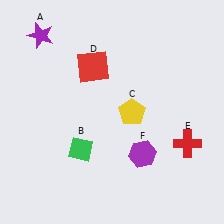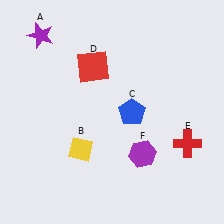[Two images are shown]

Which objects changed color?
B changed from green to yellow. C changed from yellow to blue.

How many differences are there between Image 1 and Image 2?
There are 2 differences between the two images.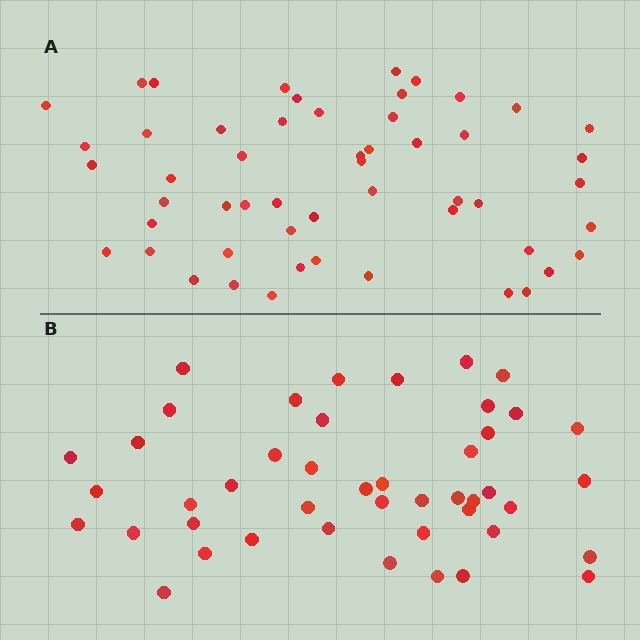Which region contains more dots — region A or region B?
Region A (the top region) has more dots.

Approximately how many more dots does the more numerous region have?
Region A has roughly 8 or so more dots than region B.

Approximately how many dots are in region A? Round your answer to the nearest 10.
About 50 dots. (The exact count is 53, which rounds to 50.)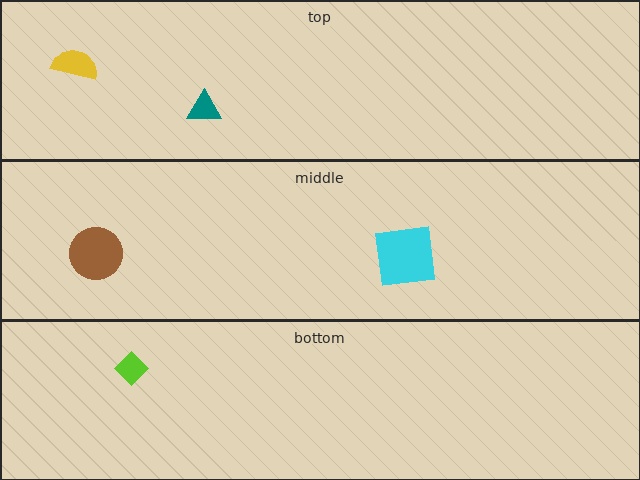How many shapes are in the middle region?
2.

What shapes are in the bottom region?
The lime diamond.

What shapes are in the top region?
The teal triangle, the yellow semicircle.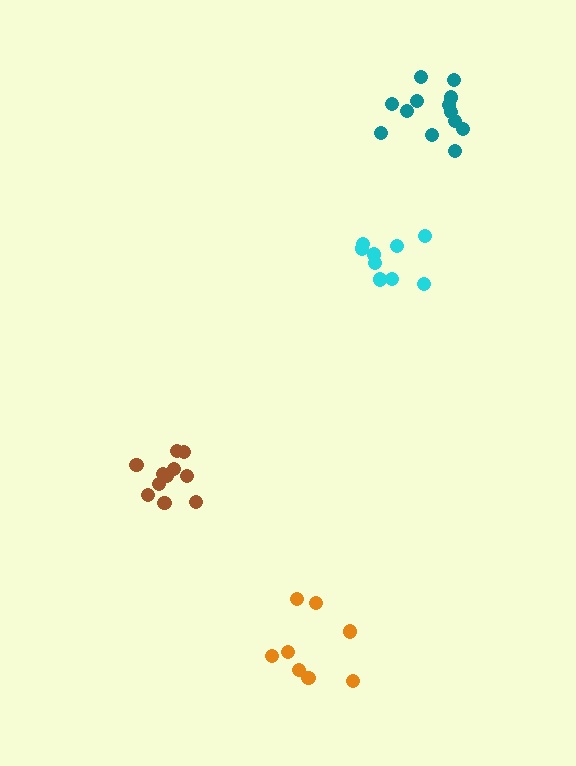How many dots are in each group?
Group 1: 13 dots, Group 2: 9 dots, Group 3: 11 dots, Group 4: 8 dots (41 total).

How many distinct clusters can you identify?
There are 4 distinct clusters.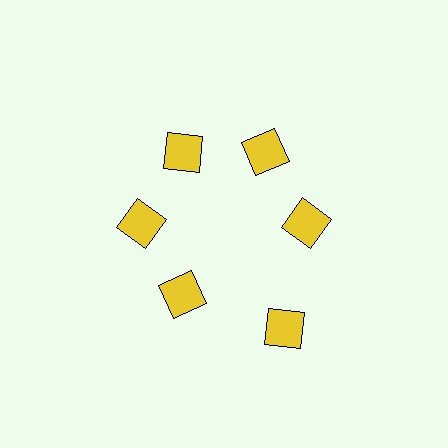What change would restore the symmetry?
The symmetry would be restored by moving it inward, back onto the ring so that all 6 squares sit at equal angles and equal distance from the center.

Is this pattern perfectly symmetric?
No. The 6 yellow squares are arranged in a ring, but one element near the 5 o'clock position is pushed outward from the center, breaking the 6-fold rotational symmetry.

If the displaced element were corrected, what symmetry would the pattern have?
It would have 6-fold rotational symmetry — the pattern would map onto itself every 60 degrees.